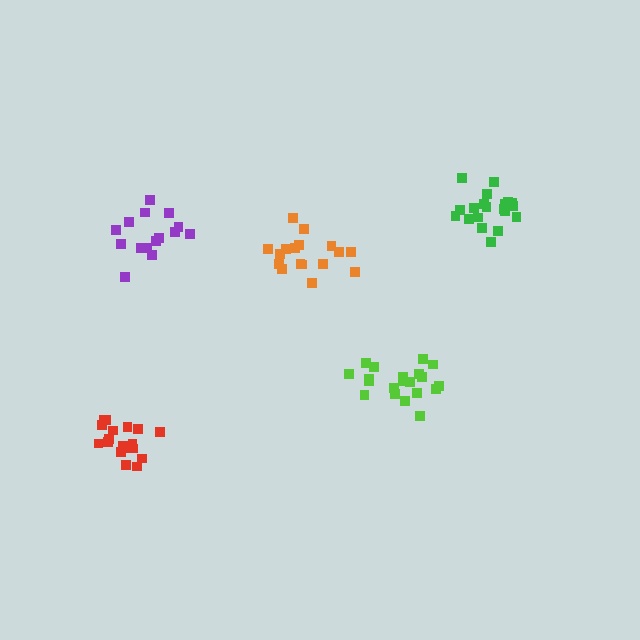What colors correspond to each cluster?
The clusters are colored: lime, green, red, purple, orange.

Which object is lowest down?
The red cluster is bottommost.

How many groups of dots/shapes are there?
There are 5 groups.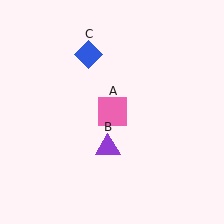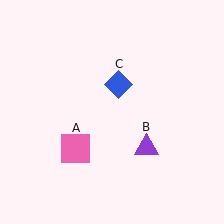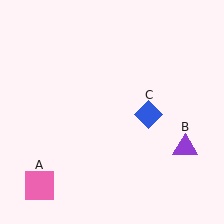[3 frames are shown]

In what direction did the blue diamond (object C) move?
The blue diamond (object C) moved down and to the right.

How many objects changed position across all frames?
3 objects changed position: pink square (object A), purple triangle (object B), blue diamond (object C).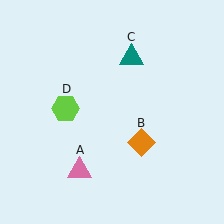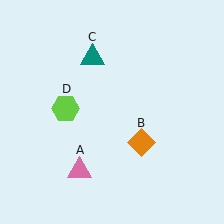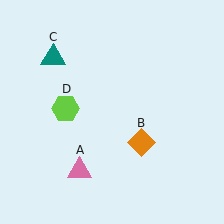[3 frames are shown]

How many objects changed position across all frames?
1 object changed position: teal triangle (object C).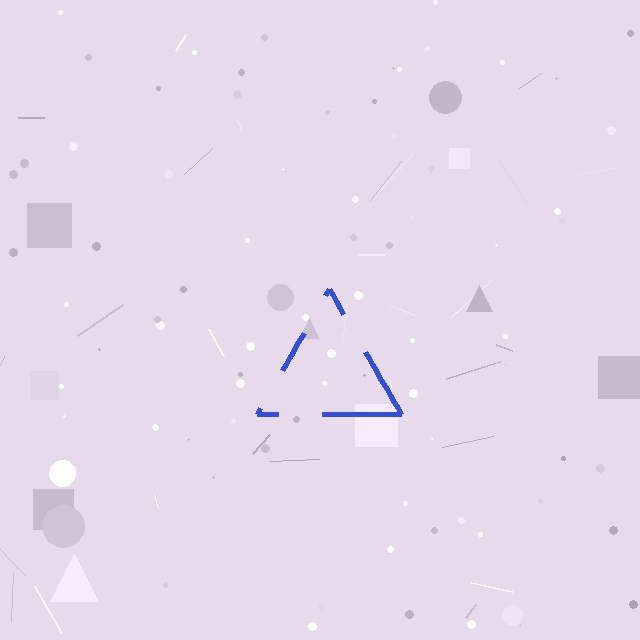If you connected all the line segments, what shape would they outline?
They would outline a triangle.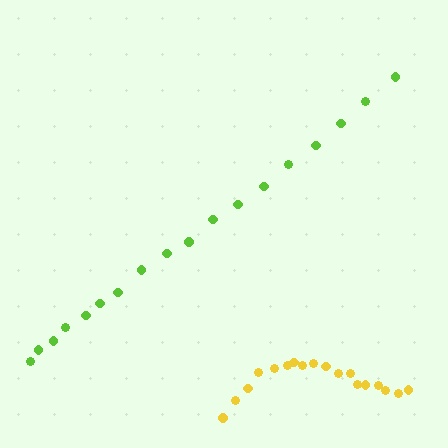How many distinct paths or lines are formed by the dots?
There are 2 distinct paths.